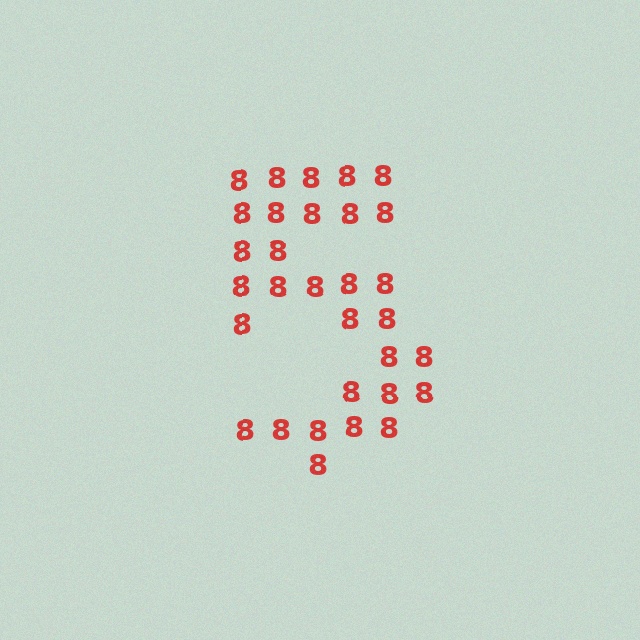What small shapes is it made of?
It is made of small digit 8's.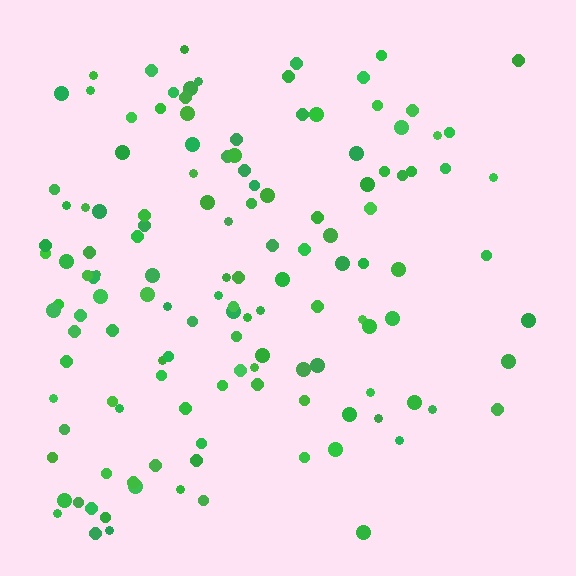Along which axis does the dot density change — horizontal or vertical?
Horizontal.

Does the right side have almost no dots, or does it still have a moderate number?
Still a moderate number, just noticeably fewer than the left.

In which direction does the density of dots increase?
From right to left, with the left side densest.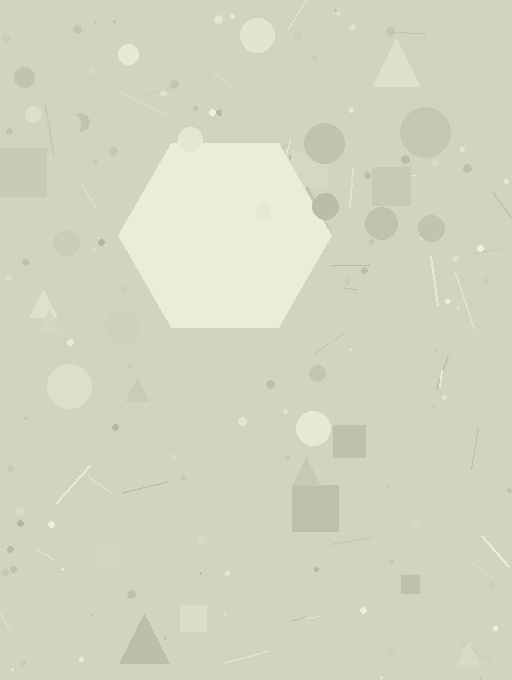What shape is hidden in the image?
A hexagon is hidden in the image.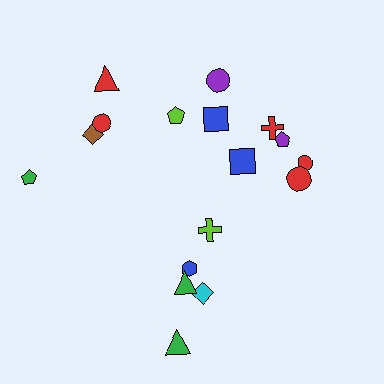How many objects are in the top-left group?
There are 5 objects.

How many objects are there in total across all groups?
There are 17 objects.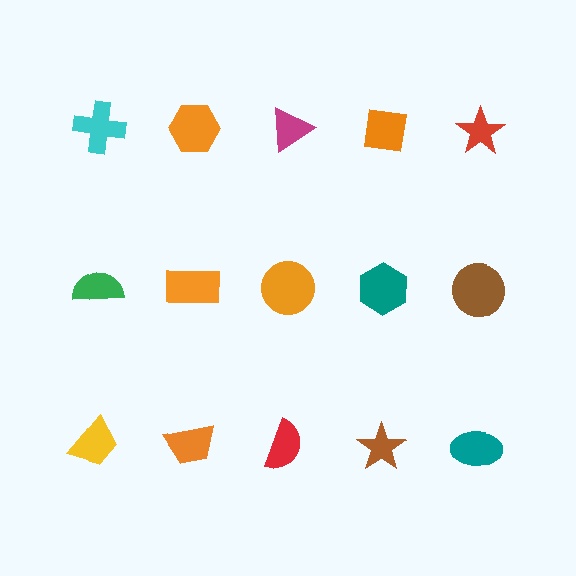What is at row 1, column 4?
An orange square.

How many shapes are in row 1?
5 shapes.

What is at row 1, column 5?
A red star.